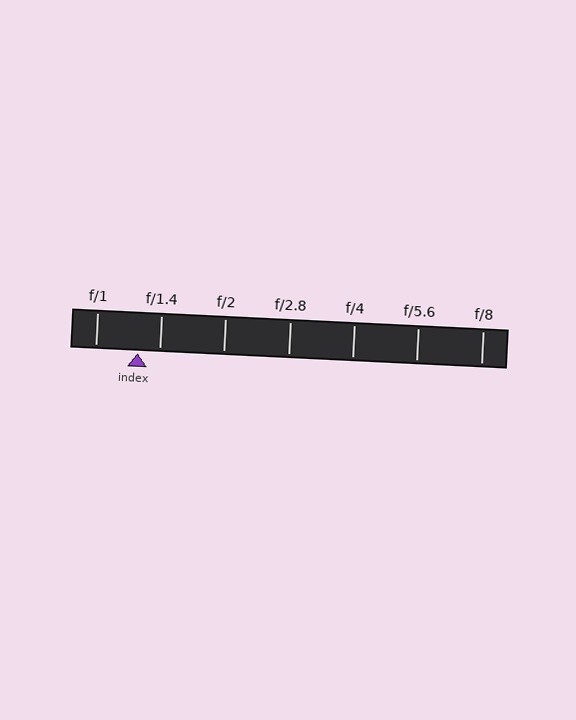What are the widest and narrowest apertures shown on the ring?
The widest aperture shown is f/1 and the narrowest is f/8.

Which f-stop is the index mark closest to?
The index mark is closest to f/1.4.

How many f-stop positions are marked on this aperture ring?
There are 7 f-stop positions marked.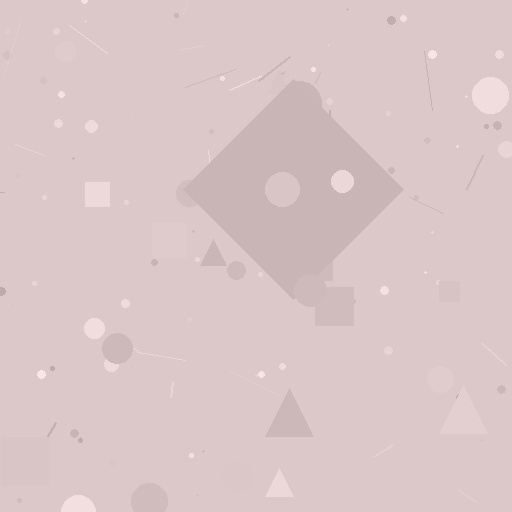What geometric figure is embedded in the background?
A diamond is embedded in the background.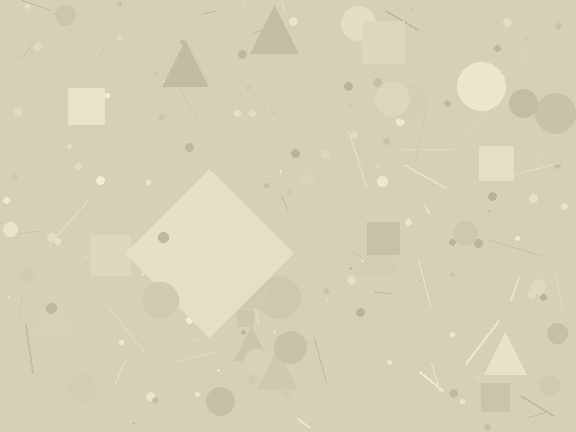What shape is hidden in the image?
A diamond is hidden in the image.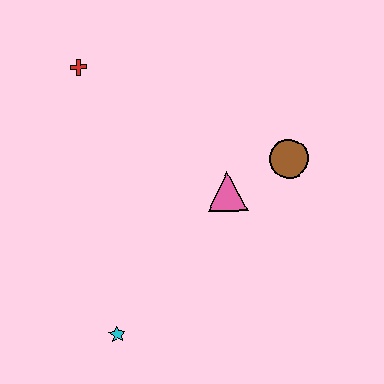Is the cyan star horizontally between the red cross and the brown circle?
Yes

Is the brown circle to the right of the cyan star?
Yes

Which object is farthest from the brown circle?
The cyan star is farthest from the brown circle.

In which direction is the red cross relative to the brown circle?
The red cross is to the left of the brown circle.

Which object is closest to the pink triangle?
The brown circle is closest to the pink triangle.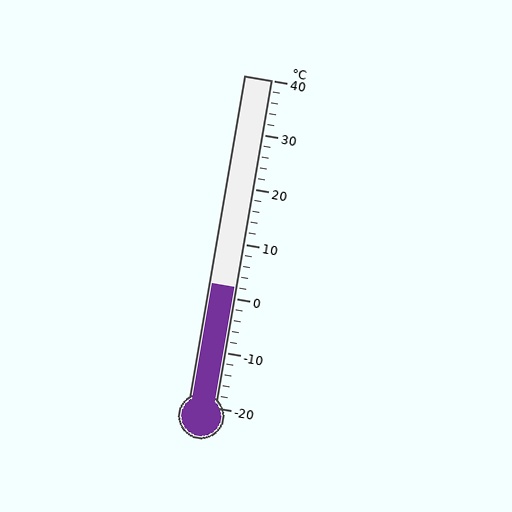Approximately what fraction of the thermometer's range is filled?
The thermometer is filled to approximately 35% of its range.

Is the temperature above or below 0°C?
The temperature is above 0°C.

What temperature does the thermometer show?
The thermometer shows approximately 2°C.